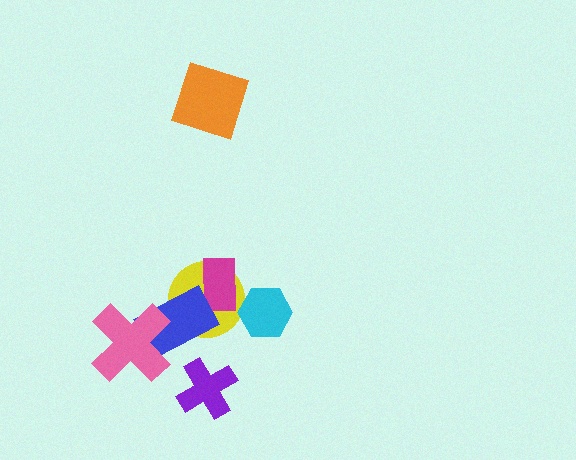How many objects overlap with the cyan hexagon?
0 objects overlap with the cyan hexagon.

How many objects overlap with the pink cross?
1 object overlaps with the pink cross.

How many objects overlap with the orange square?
0 objects overlap with the orange square.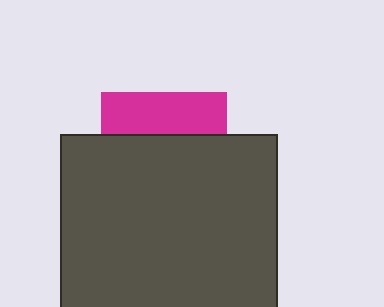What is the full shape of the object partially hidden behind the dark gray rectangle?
The partially hidden object is a magenta square.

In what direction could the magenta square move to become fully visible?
The magenta square could move up. That would shift it out from behind the dark gray rectangle entirely.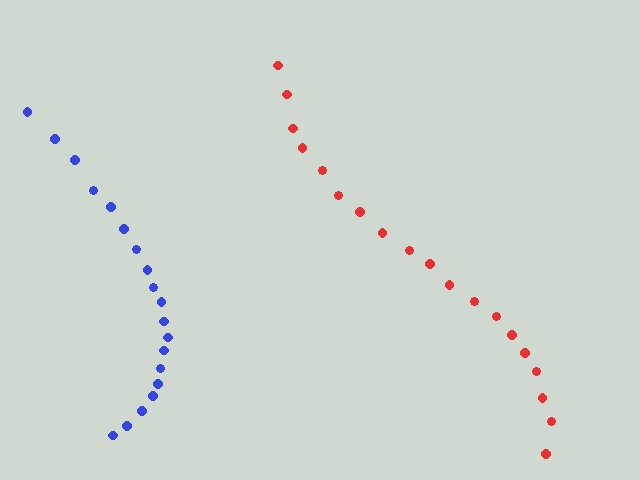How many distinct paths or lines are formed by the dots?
There are 2 distinct paths.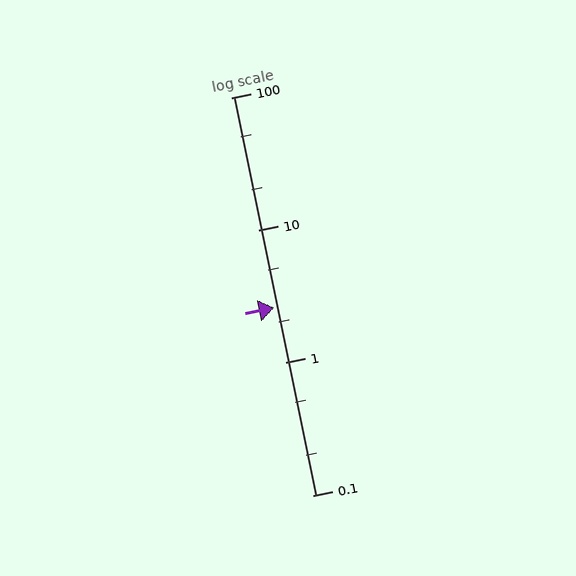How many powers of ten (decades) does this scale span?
The scale spans 3 decades, from 0.1 to 100.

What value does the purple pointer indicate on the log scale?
The pointer indicates approximately 2.6.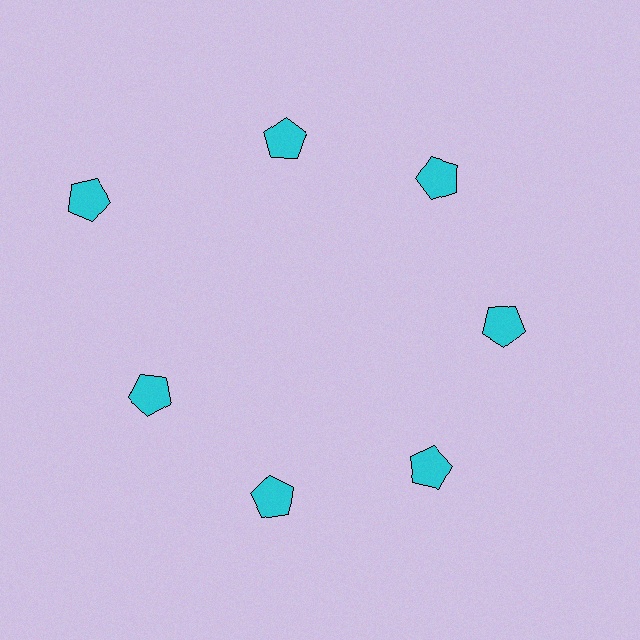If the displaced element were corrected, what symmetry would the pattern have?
It would have 7-fold rotational symmetry — the pattern would map onto itself every 51 degrees.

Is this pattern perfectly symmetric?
No. The 7 cyan pentagons are arranged in a ring, but one element near the 10 o'clock position is pushed outward from the center, breaking the 7-fold rotational symmetry.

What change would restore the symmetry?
The symmetry would be restored by moving it inward, back onto the ring so that all 7 pentagons sit at equal angles and equal distance from the center.